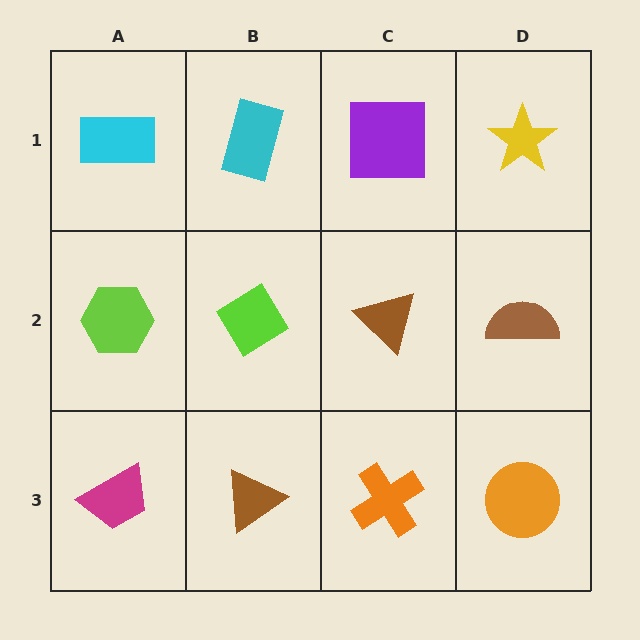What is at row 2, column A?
A lime hexagon.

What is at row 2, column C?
A brown triangle.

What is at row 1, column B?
A cyan rectangle.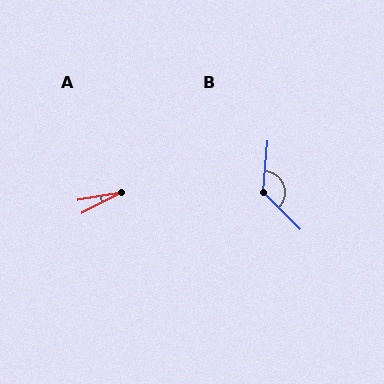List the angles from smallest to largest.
A (17°), B (129°).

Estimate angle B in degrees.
Approximately 129 degrees.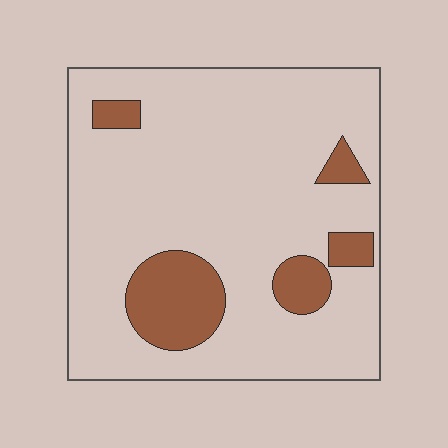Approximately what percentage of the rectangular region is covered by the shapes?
Approximately 15%.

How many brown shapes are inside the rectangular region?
5.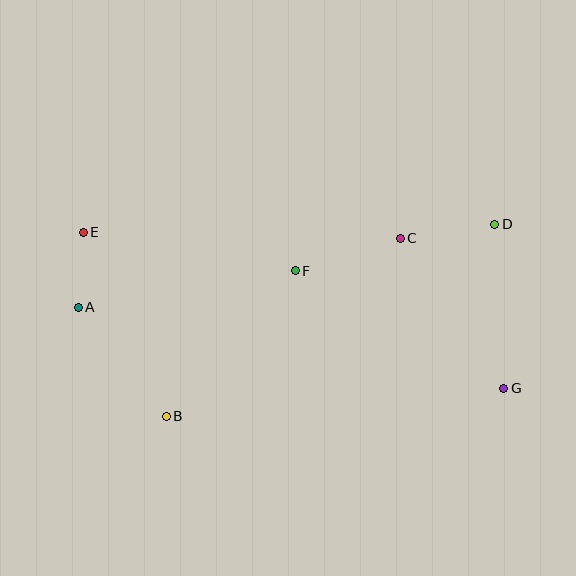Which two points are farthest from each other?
Points E and G are farthest from each other.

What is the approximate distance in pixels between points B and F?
The distance between B and F is approximately 194 pixels.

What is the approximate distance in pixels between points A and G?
The distance between A and G is approximately 433 pixels.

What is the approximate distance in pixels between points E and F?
The distance between E and F is approximately 216 pixels.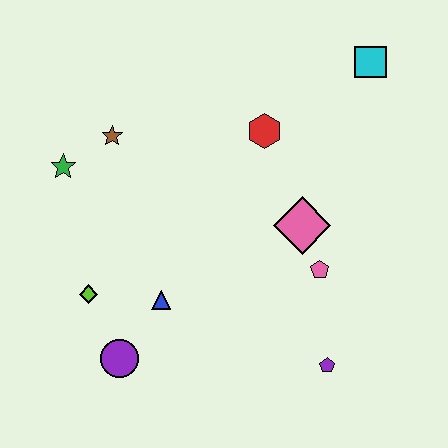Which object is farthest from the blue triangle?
The cyan square is farthest from the blue triangle.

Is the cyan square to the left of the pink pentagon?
No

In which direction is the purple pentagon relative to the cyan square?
The purple pentagon is below the cyan square.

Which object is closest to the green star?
The brown star is closest to the green star.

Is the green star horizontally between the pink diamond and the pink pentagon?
No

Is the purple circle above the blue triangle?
No